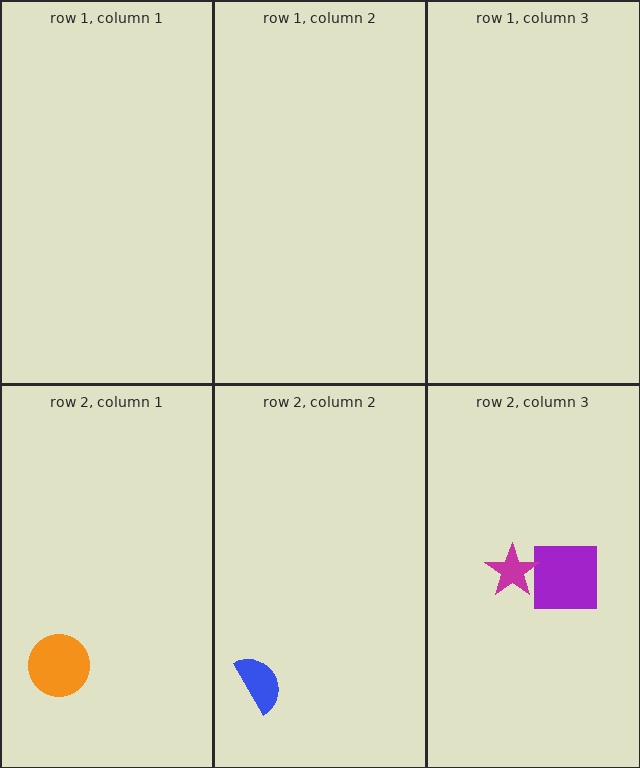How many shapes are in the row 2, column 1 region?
1.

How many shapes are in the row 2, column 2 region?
1.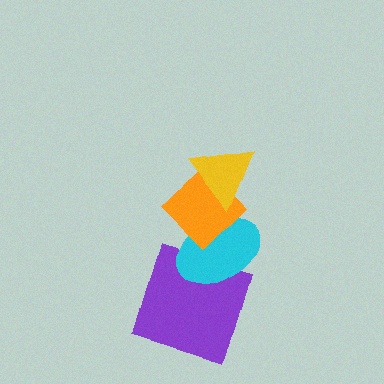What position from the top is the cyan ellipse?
The cyan ellipse is 3rd from the top.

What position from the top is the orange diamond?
The orange diamond is 2nd from the top.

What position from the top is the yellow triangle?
The yellow triangle is 1st from the top.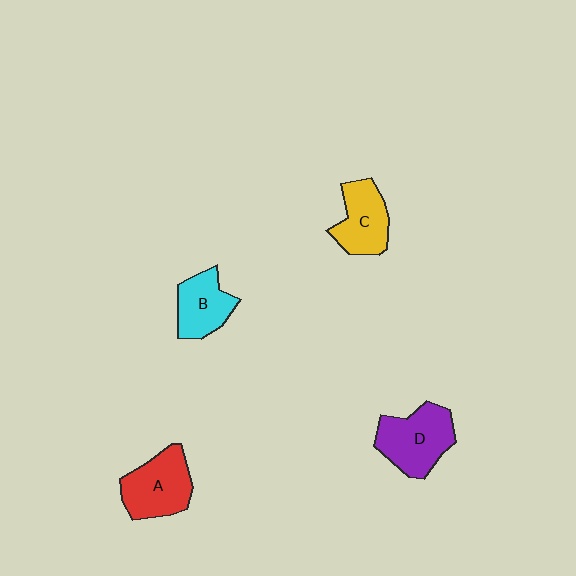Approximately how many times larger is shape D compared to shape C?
Approximately 1.3 times.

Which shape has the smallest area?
Shape B (cyan).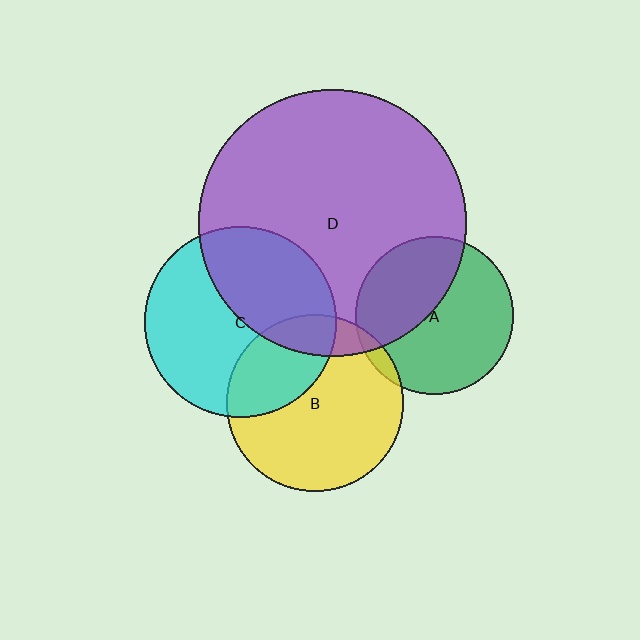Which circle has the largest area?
Circle D (purple).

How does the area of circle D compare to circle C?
Approximately 2.0 times.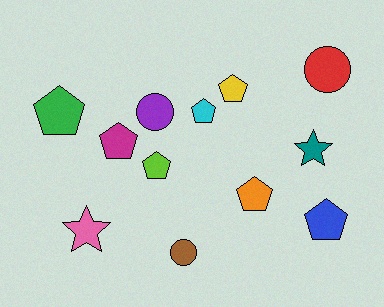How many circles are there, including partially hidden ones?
There are 3 circles.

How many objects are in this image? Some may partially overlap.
There are 12 objects.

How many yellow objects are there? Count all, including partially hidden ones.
There is 1 yellow object.